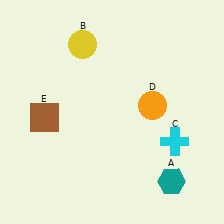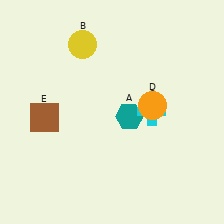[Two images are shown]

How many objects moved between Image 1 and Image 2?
2 objects moved between the two images.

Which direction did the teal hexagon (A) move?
The teal hexagon (A) moved up.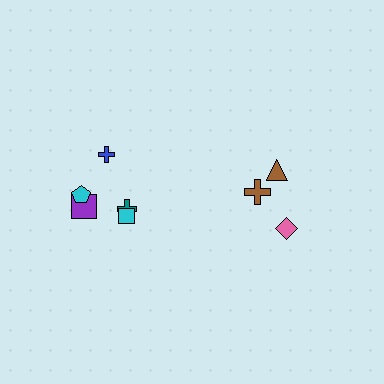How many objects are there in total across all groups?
There are 9 objects.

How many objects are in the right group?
There are 3 objects.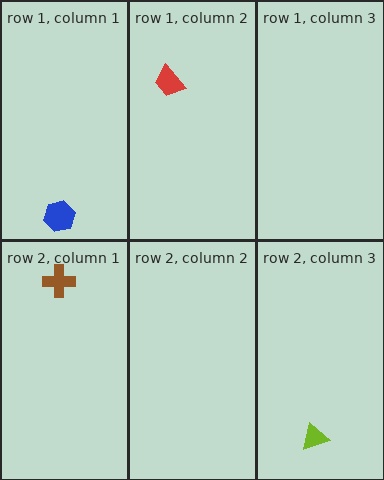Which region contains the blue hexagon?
The row 1, column 1 region.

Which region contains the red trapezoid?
The row 1, column 2 region.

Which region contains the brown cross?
The row 2, column 1 region.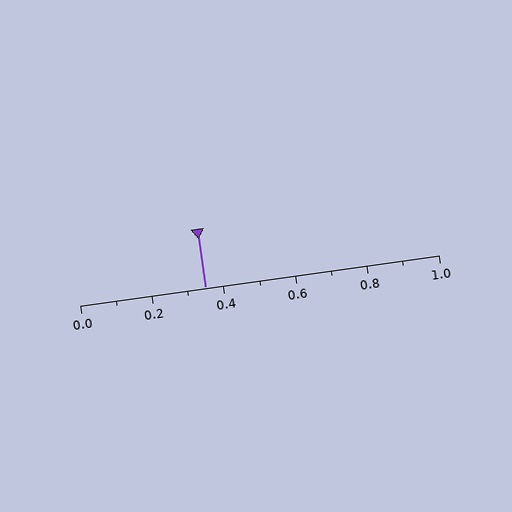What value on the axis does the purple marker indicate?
The marker indicates approximately 0.35.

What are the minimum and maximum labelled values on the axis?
The axis runs from 0.0 to 1.0.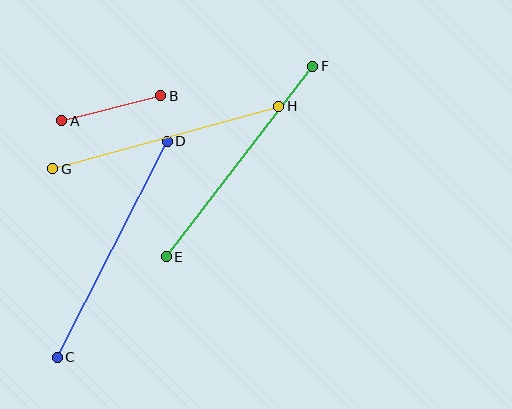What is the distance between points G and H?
The distance is approximately 235 pixels.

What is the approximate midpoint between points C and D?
The midpoint is at approximately (112, 249) pixels.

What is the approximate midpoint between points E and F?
The midpoint is at approximately (240, 162) pixels.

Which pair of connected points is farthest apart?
Points C and D are farthest apart.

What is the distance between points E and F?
The distance is approximately 240 pixels.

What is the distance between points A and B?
The distance is approximately 102 pixels.